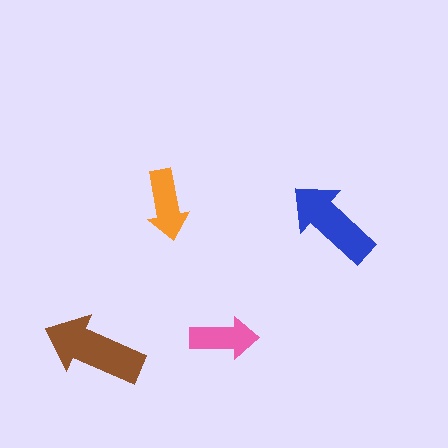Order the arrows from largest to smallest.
the brown one, the blue one, the orange one, the pink one.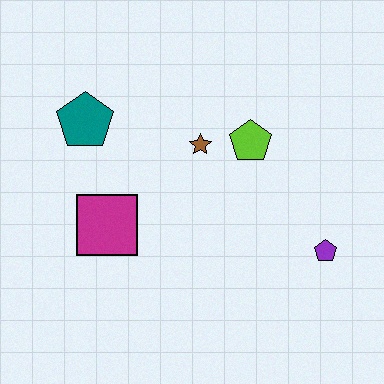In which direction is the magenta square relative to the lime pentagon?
The magenta square is to the left of the lime pentagon.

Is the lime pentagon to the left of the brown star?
No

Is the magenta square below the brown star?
Yes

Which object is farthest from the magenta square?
The purple pentagon is farthest from the magenta square.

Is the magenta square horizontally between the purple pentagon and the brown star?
No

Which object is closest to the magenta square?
The teal pentagon is closest to the magenta square.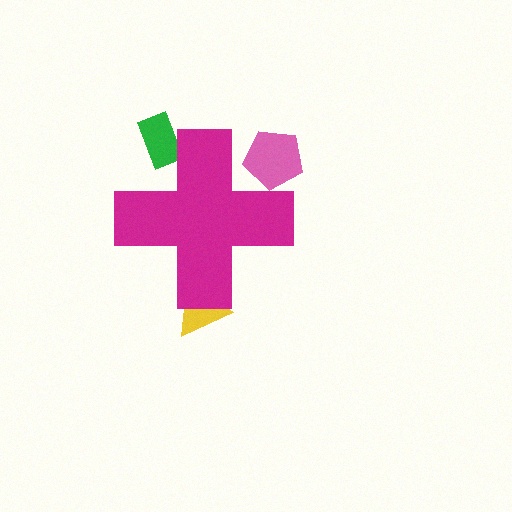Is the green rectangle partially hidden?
Yes, the green rectangle is partially hidden behind the magenta cross.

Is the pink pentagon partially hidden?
Yes, the pink pentagon is partially hidden behind the magenta cross.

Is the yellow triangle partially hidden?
Yes, the yellow triangle is partially hidden behind the magenta cross.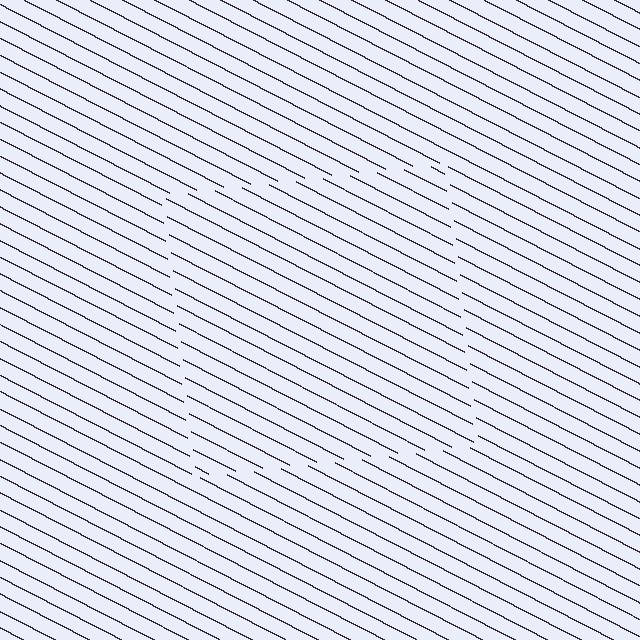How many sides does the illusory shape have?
4 sides — the line-ends trace a square.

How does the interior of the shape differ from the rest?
The interior of the shape contains the same grating, shifted by half a period — the contour is defined by the phase discontinuity where line-ends from the inner and outer gratings abut.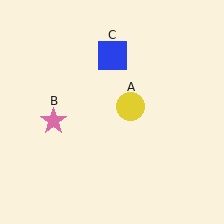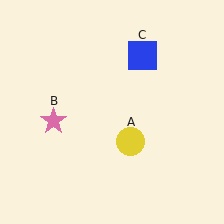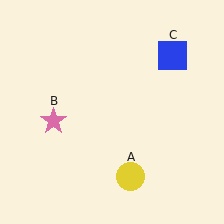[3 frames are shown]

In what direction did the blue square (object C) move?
The blue square (object C) moved right.